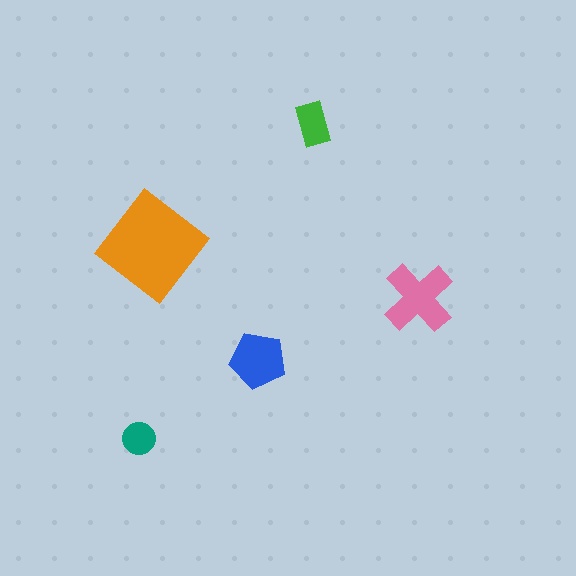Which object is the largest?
The orange diamond.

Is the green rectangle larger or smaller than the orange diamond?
Smaller.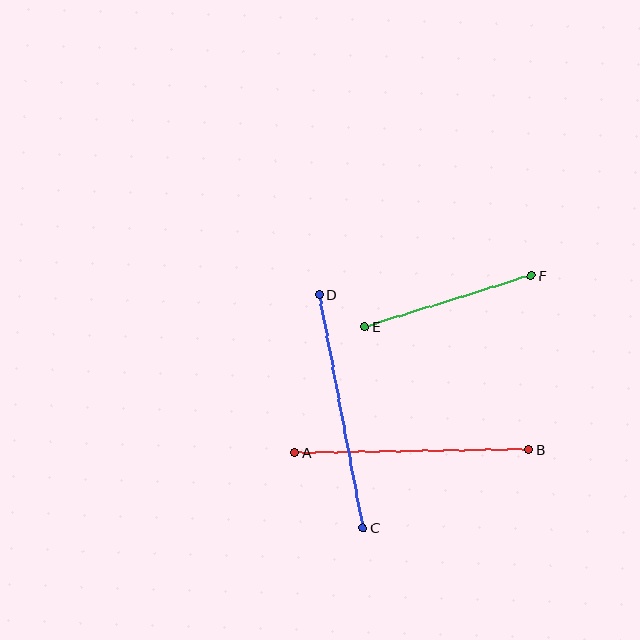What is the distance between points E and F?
The distance is approximately 174 pixels.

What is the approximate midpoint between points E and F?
The midpoint is at approximately (448, 301) pixels.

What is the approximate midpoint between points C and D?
The midpoint is at approximately (341, 411) pixels.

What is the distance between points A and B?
The distance is approximately 234 pixels.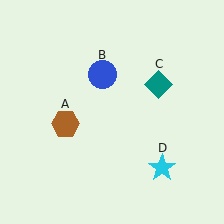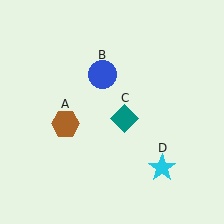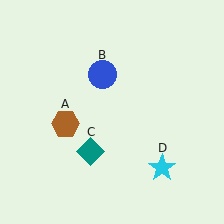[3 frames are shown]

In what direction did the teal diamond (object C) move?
The teal diamond (object C) moved down and to the left.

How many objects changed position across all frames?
1 object changed position: teal diamond (object C).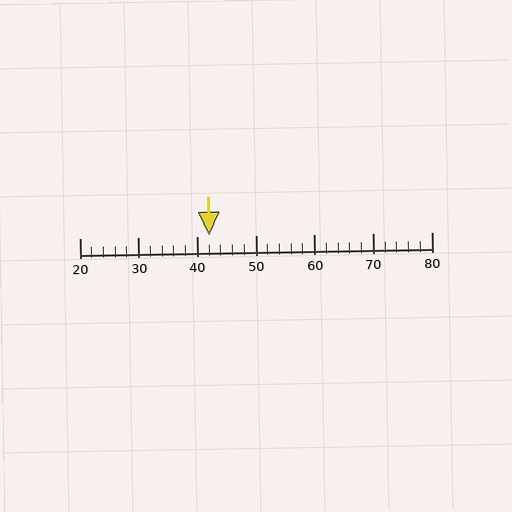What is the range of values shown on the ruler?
The ruler shows values from 20 to 80.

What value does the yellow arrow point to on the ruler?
The yellow arrow points to approximately 42.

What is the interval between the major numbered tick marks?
The major tick marks are spaced 10 units apart.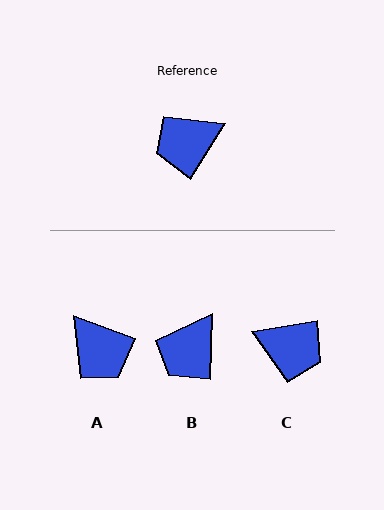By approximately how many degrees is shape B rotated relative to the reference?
Approximately 31 degrees counter-clockwise.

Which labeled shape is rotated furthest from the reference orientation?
C, about 131 degrees away.